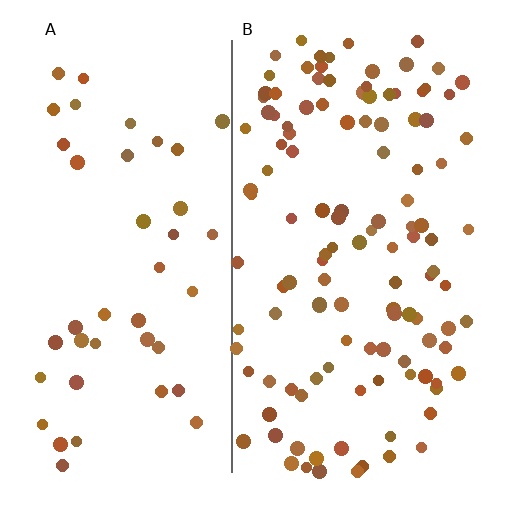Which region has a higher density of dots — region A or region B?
B (the right).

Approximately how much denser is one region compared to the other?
Approximately 2.8× — region B over region A.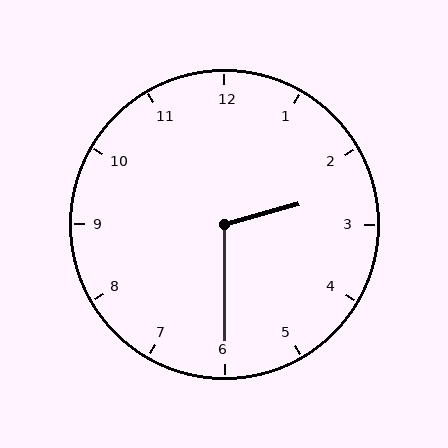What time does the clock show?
2:30.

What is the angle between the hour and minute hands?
Approximately 105 degrees.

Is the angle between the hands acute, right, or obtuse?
It is obtuse.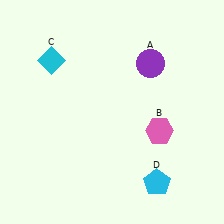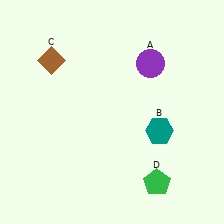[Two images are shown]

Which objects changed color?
B changed from pink to teal. C changed from cyan to brown. D changed from cyan to green.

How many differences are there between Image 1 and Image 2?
There are 3 differences between the two images.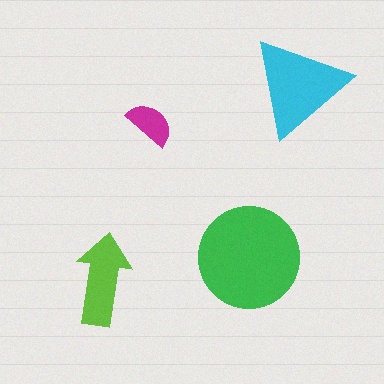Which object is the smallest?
The magenta semicircle.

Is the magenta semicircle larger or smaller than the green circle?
Smaller.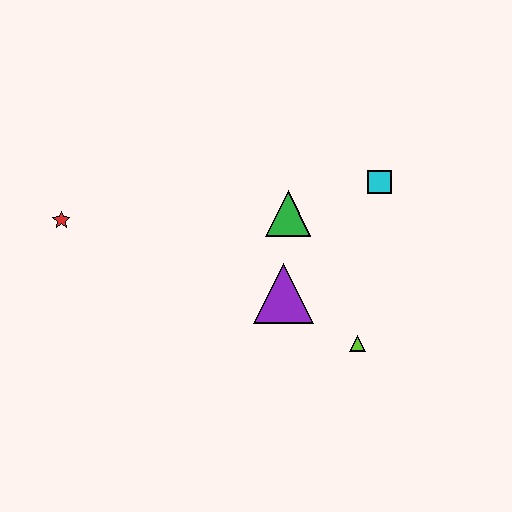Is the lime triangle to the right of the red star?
Yes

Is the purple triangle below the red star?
Yes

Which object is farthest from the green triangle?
The red star is farthest from the green triangle.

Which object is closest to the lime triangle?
The purple triangle is closest to the lime triangle.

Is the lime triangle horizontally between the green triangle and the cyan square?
Yes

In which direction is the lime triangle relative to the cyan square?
The lime triangle is below the cyan square.